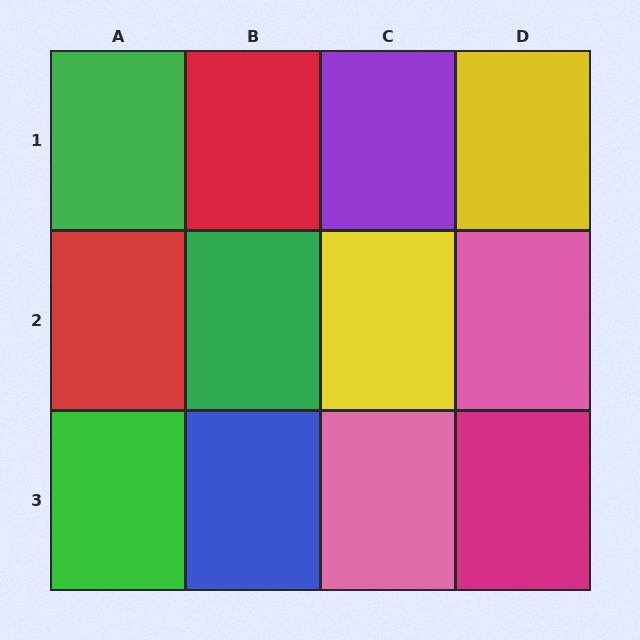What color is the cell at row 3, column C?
Pink.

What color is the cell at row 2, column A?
Red.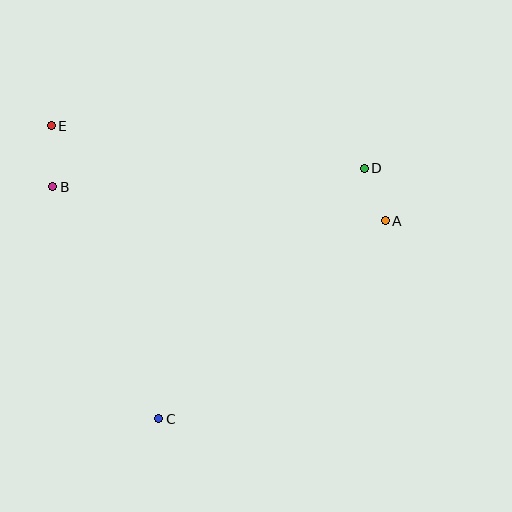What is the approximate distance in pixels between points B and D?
The distance between B and D is approximately 312 pixels.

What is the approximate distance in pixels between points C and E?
The distance between C and E is approximately 312 pixels.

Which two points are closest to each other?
Points A and D are closest to each other.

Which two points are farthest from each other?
Points A and E are farthest from each other.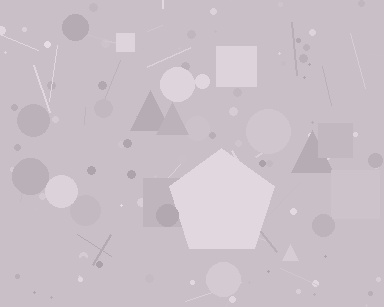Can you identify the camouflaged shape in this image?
The camouflaged shape is a pentagon.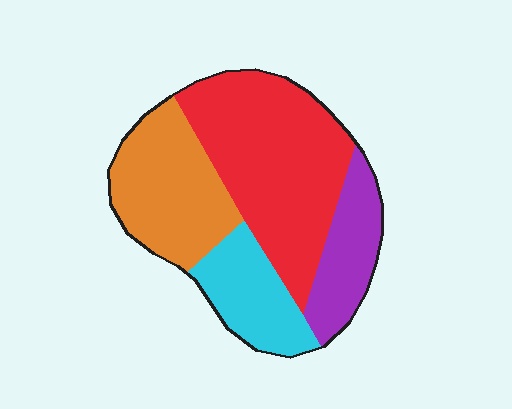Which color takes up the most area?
Red, at roughly 40%.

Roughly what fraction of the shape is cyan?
Cyan covers roughly 15% of the shape.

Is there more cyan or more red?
Red.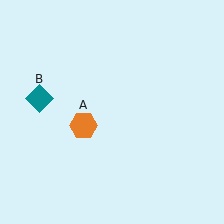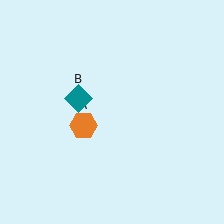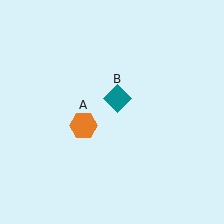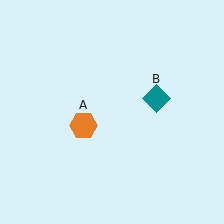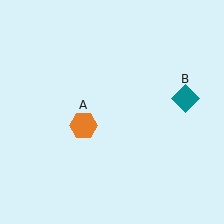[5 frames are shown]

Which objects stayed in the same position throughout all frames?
Orange hexagon (object A) remained stationary.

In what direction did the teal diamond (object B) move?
The teal diamond (object B) moved right.